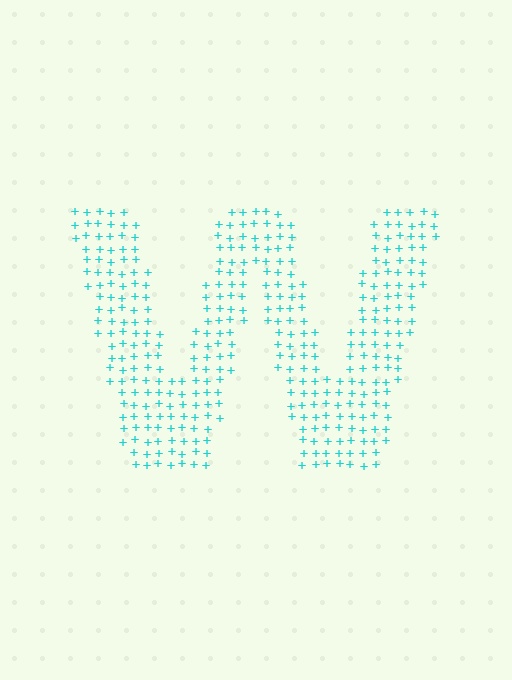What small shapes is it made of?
It is made of small plus signs.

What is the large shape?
The large shape is the letter W.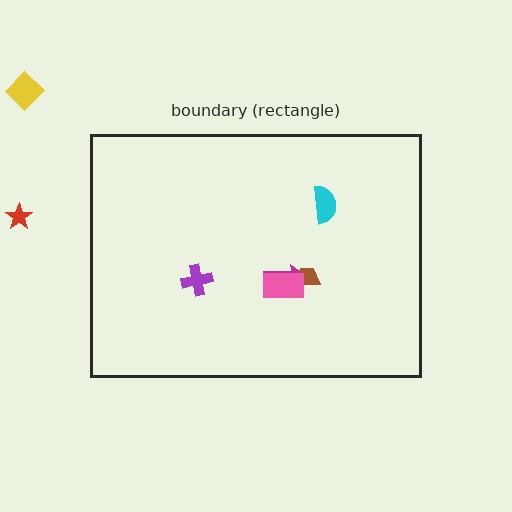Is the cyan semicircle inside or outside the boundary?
Inside.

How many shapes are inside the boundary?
5 inside, 2 outside.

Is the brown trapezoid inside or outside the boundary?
Inside.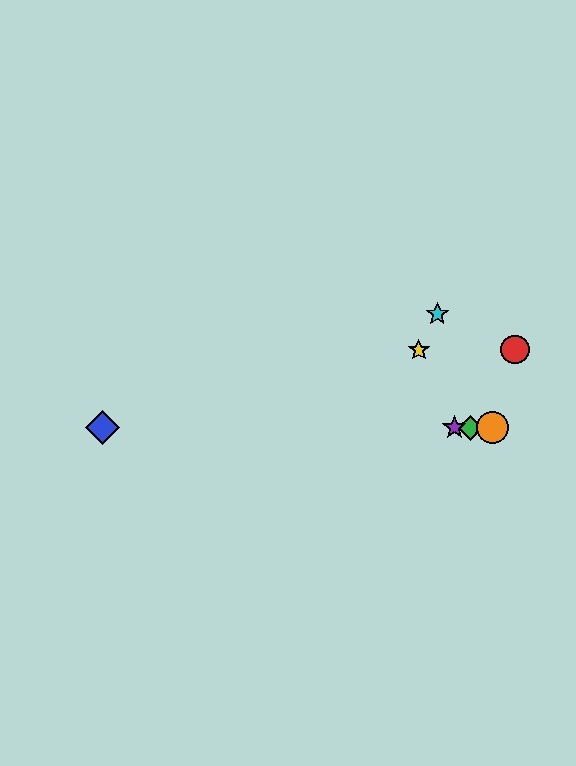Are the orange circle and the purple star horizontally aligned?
Yes, both are at y≈428.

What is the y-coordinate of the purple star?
The purple star is at y≈428.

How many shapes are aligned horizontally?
4 shapes (the blue diamond, the green diamond, the purple star, the orange circle) are aligned horizontally.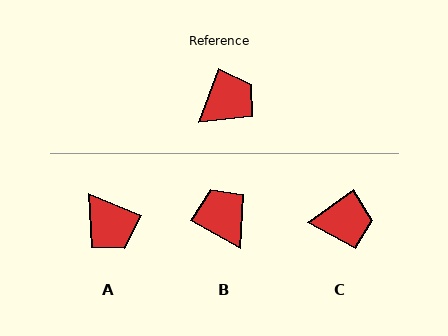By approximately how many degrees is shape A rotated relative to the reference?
Approximately 92 degrees clockwise.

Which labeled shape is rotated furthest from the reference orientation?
A, about 92 degrees away.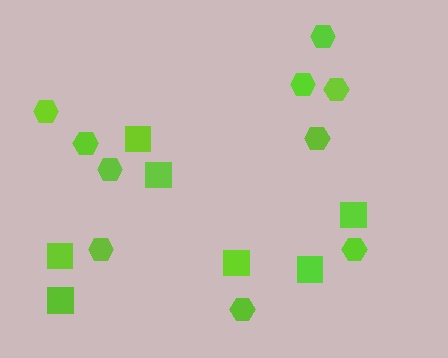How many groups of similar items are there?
There are 2 groups: one group of hexagons (10) and one group of squares (7).